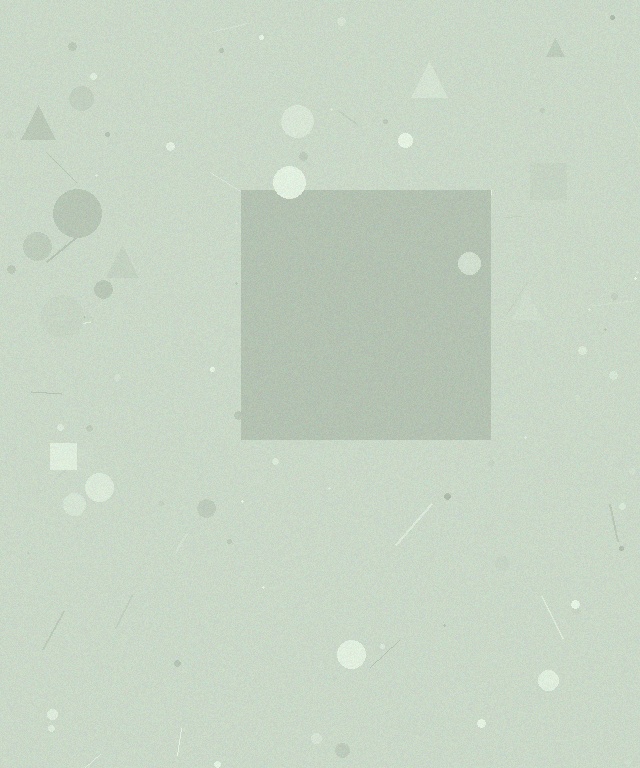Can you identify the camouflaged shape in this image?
The camouflaged shape is a square.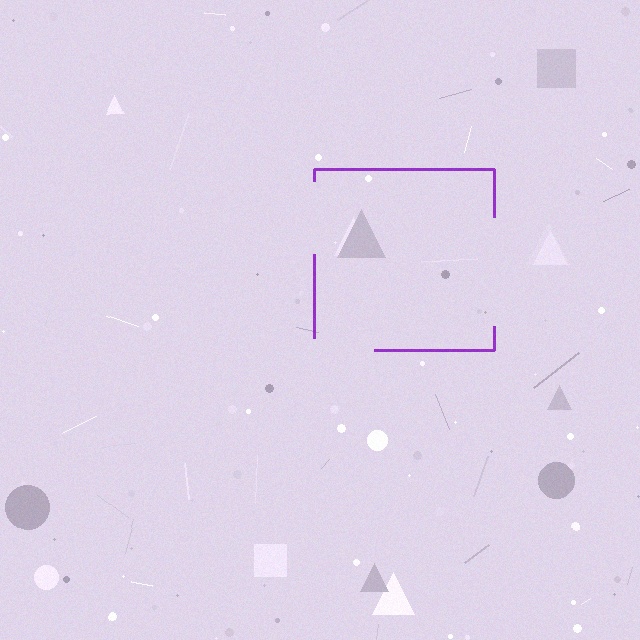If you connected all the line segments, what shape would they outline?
They would outline a square.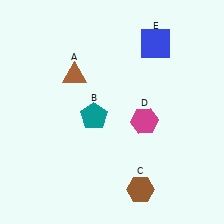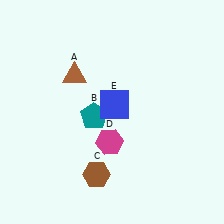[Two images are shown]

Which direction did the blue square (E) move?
The blue square (E) moved down.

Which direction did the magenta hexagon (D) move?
The magenta hexagon (D) moved left.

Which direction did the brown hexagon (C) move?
The brown hexagon (C) moved left.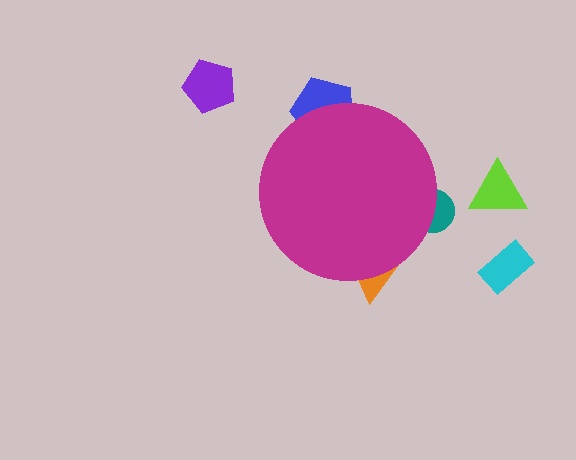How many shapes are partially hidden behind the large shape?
3 shapes are partially hidden.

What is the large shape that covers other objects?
A magenta circle.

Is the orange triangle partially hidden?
Yes, the orange triangle is partially hidden behind the magenta circle.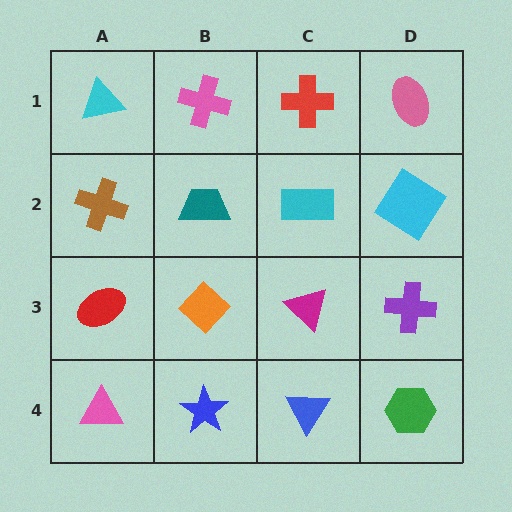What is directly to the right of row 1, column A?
A pink cross.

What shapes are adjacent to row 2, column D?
A pink ellipse (row 1, column D), a purple cross (row 3, column D), a cyan rectangle (row 2, column C).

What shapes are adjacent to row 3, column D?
A cyan diamond (row 2, column D), a green hexagon (row 4, column D), a magenta triangle (row 3, column C).